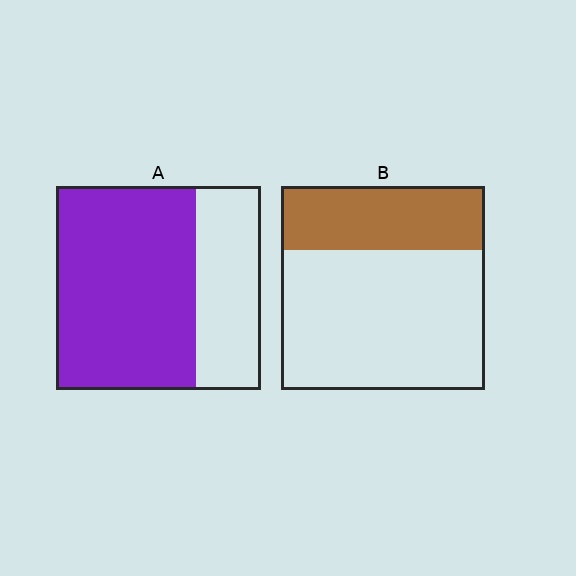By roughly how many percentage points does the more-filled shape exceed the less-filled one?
By roughly 35 percentage points (A over B).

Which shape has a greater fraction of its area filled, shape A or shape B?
Shape A.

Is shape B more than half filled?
No.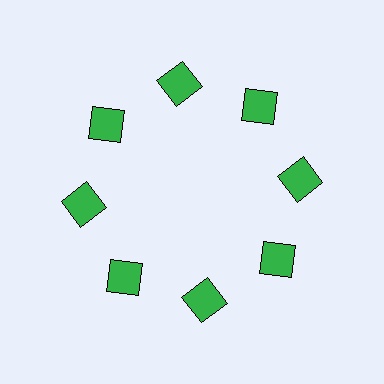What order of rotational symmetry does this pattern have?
This pattern has 8-fold rotational symmetry.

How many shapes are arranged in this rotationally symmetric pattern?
There are 8 shapes, arranged in 8 groups of 1.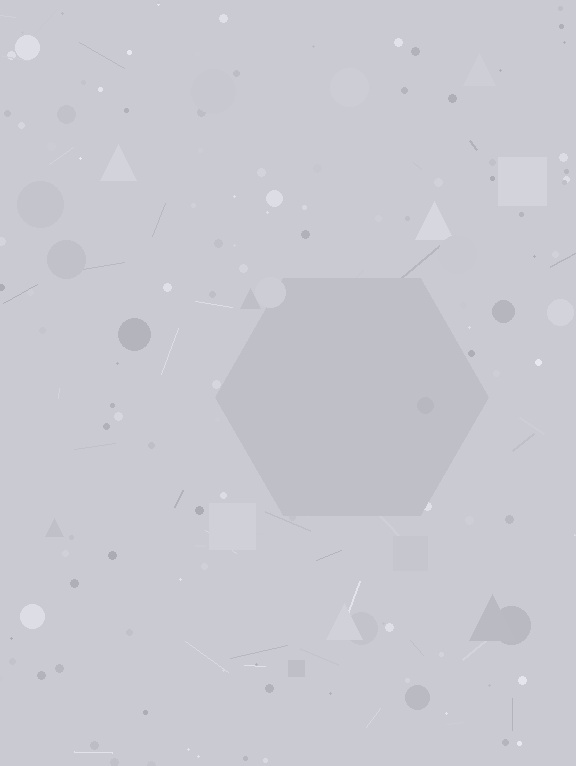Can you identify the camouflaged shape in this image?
The camouflaged shape is a hexagon.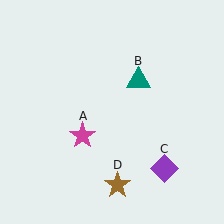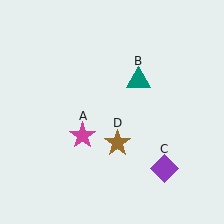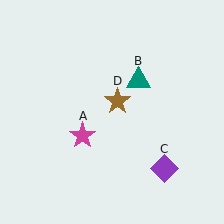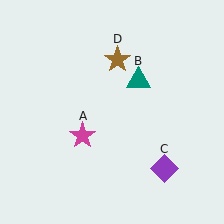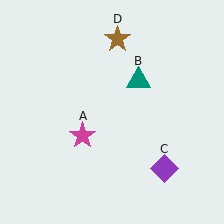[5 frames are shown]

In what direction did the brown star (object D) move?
The brown star (object D) moved up.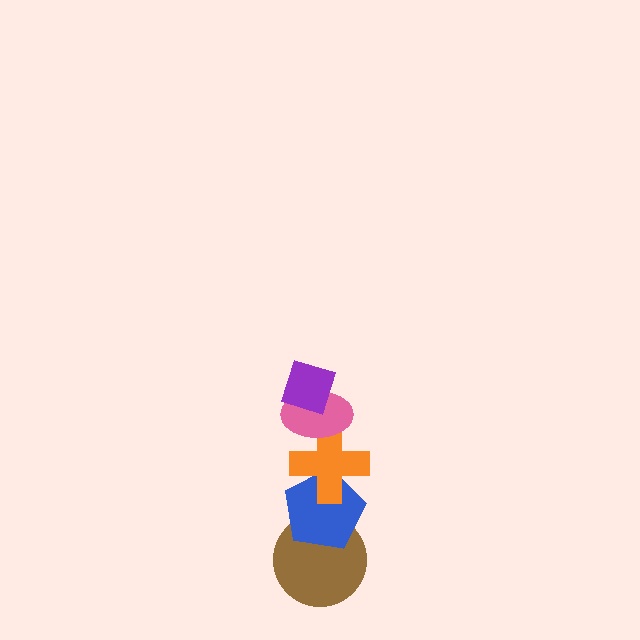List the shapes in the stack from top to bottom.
From top to bottom: the purple diamond, the pink ellipse, the orange cross, the blue pentagon, the brown circle.